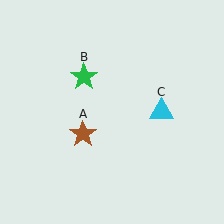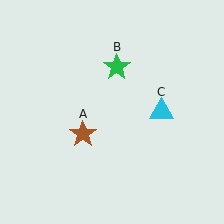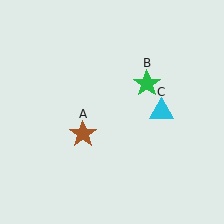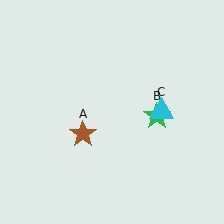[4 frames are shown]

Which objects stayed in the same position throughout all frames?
Brown star (object A) and cyan triangle (object C) remained stationary.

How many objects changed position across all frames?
1 object changed position: green star (object B).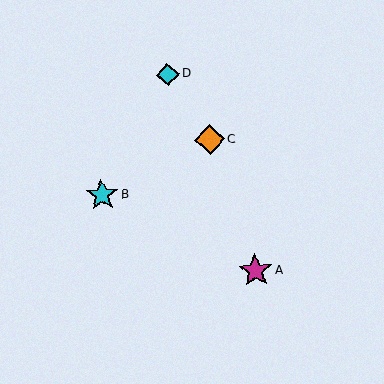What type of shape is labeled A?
Shape A is a magenta star.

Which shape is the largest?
The magenta star (labeled A) is the largest.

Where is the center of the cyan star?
The center of the cyan star is at (102, 195).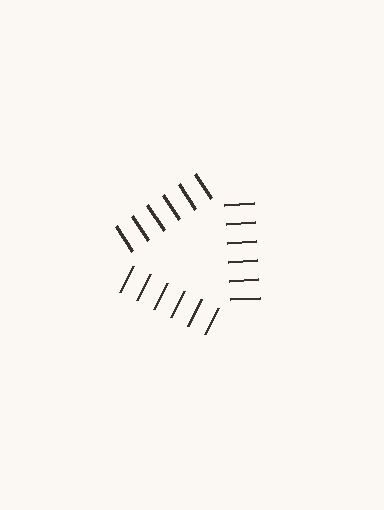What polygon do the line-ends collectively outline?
An illusory triangle — the line segments terminate on its edges but no continuous stroke is drawn.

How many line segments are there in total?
18 — 6 along each of the 3 edges.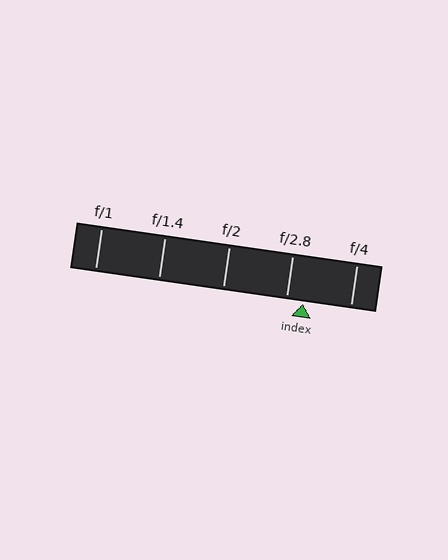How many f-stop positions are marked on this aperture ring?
There are 5 f-stop positions marked.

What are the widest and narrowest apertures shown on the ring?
The widest aperture shown is f/1 and the narrowest is f/4.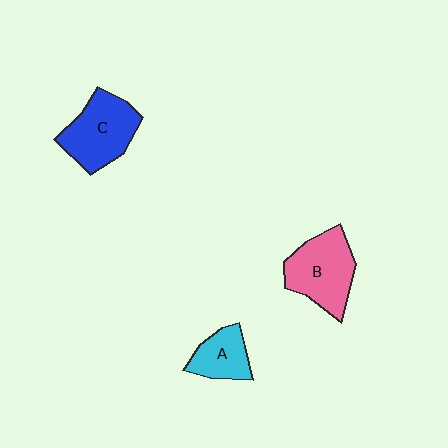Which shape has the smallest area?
Shape A (cyan).